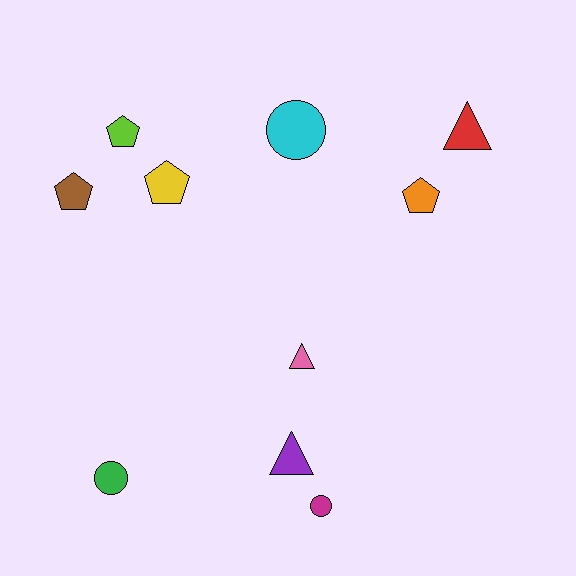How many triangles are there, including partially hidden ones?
There are 3 triangles.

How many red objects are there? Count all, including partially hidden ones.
There is 1 red object.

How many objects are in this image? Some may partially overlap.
There are 10 objects.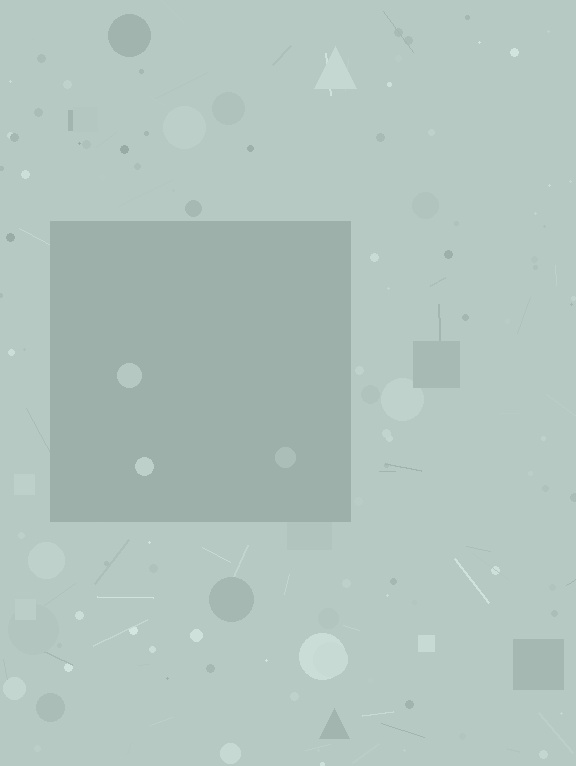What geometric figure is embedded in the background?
A square is embedded in the background.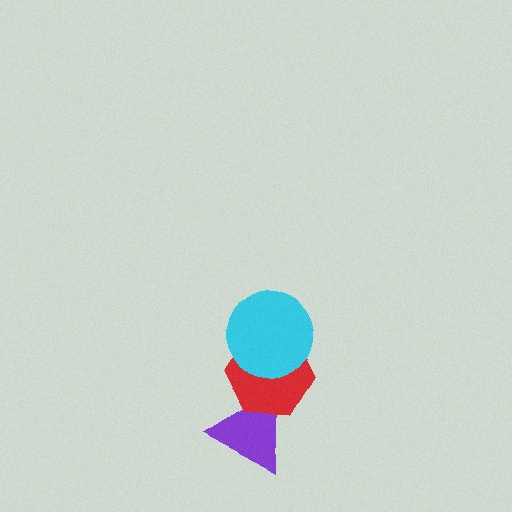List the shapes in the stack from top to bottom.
From top to bottom: the cyan circle, the red hexagon, the purple triangle.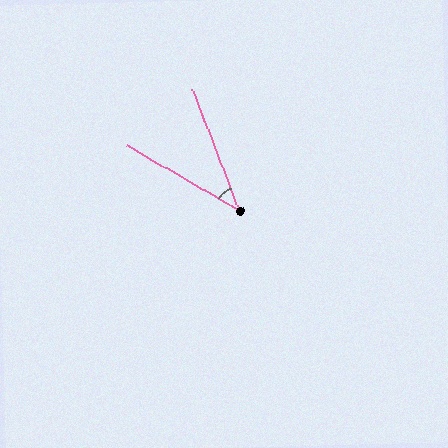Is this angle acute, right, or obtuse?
It is acute.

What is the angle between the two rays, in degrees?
Approximately 38 degrees.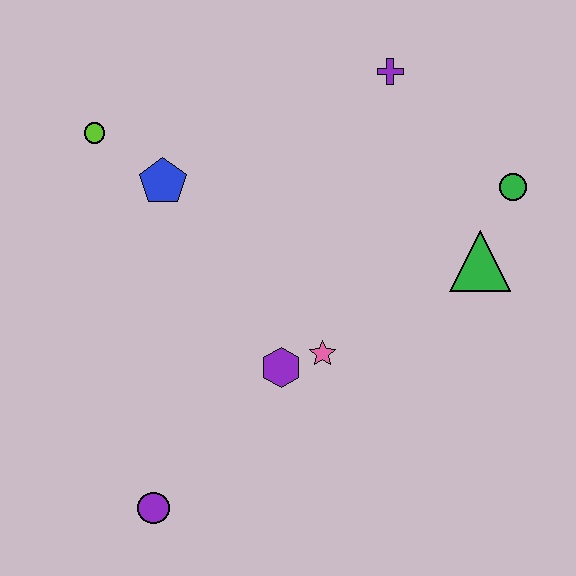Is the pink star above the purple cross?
No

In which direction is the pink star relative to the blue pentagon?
The pink star is below the blue pentagon.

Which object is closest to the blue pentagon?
The lime circle is closest to the blue pentagon.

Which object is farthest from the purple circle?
The purple cross is farthest from the purple circle.